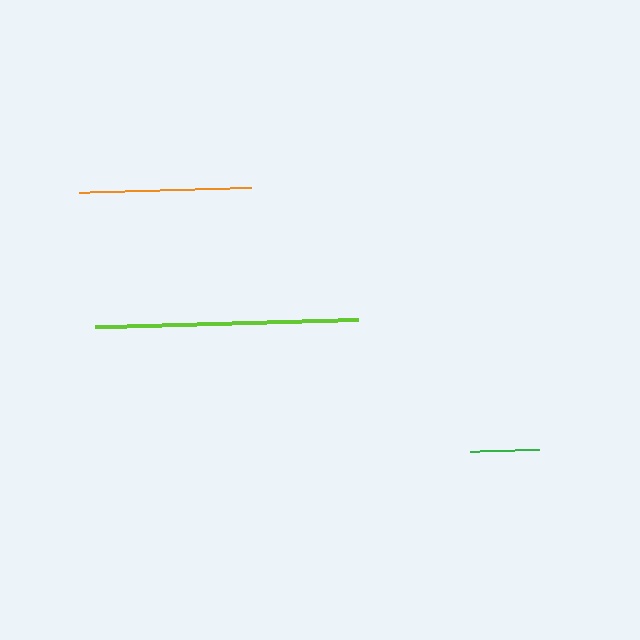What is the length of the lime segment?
The lime segment is approximately 263 pixels long.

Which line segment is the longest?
The lime line is the longest at approximately 263 pixels.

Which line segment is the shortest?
The green line is the shortest at approximately 69 pixels.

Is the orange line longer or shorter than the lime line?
The lime line is longer than the orange line.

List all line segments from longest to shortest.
From longest to shortest: lime, orange, green.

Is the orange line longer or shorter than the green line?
The orange line is longer than the green line.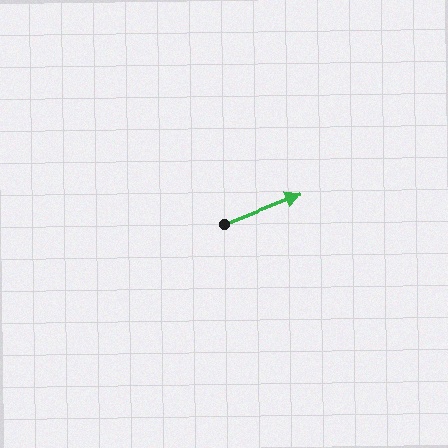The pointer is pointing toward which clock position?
Roughly 2 o'clock.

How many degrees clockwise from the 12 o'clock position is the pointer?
Approximately 69 degrees.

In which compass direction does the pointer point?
East.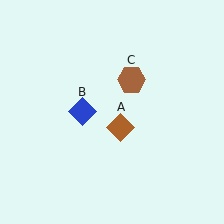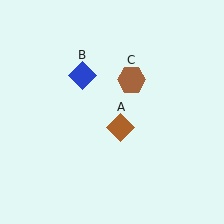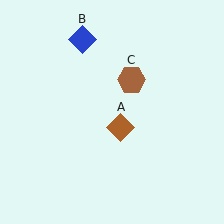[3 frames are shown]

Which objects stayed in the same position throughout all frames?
Brown diamond (object A) and brown hexagon (object C) remained stationary.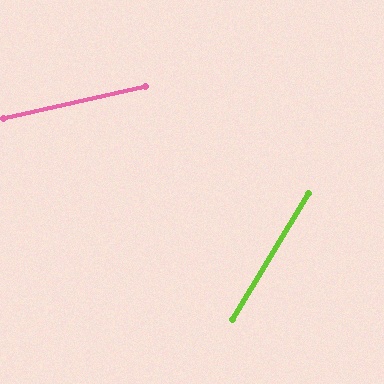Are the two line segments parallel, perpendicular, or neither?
Neither parallel nor perpendicular — they differ by about 46°.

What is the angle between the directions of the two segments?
Approximately 46 degrees.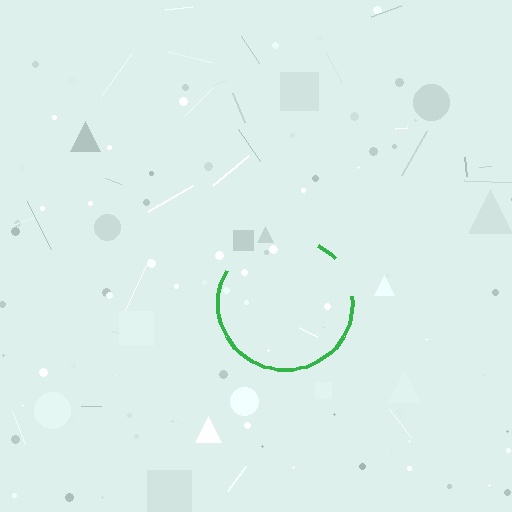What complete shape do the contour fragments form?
The contour fragments form a circle.